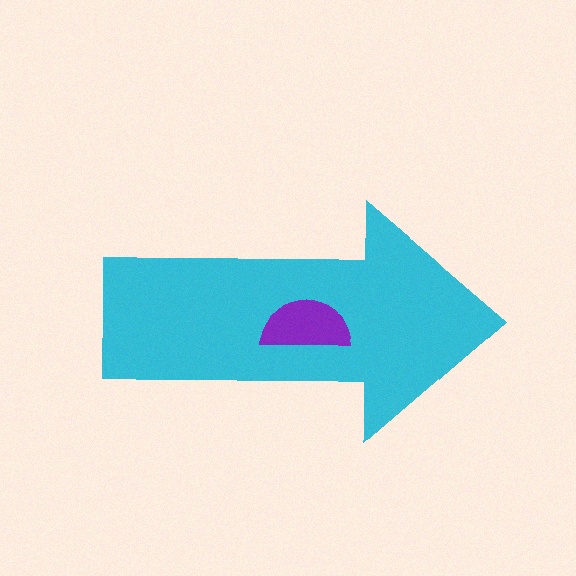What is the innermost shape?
The purple semicircle.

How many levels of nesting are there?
2.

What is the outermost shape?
The cyan arrow.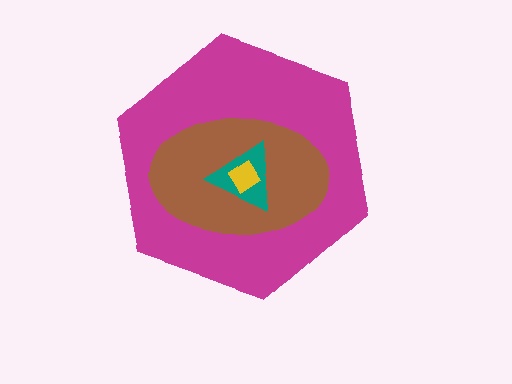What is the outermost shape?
The magenta hexagon.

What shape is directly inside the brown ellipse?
The teal triangle.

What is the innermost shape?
The yellow diamond.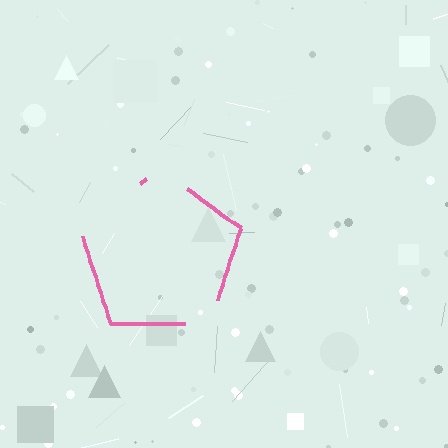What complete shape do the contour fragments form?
The contour fragments form a pentagon.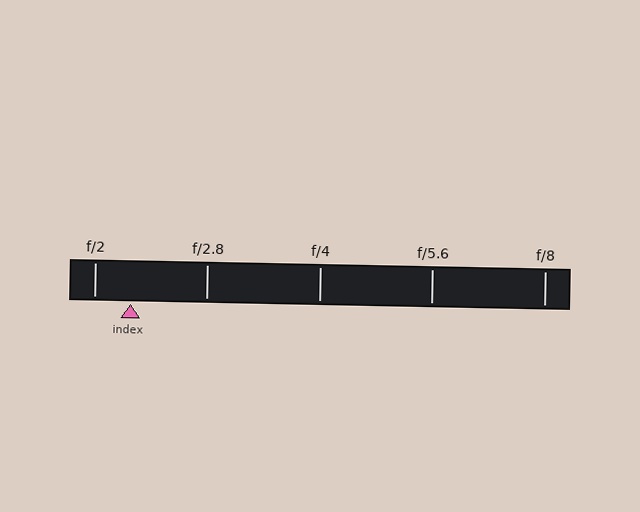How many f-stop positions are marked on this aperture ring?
There are 5 f-stop positions marked.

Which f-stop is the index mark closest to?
The index mark is closest to f/2.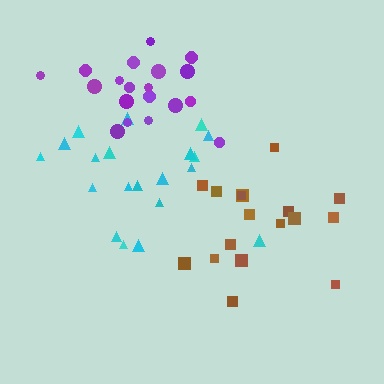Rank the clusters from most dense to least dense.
purple, cyan, brown.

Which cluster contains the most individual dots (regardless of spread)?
Cyan (20).